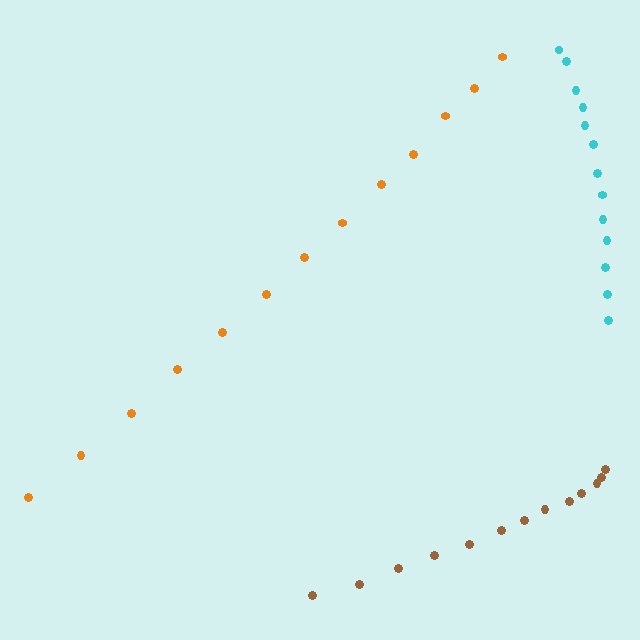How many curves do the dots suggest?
There are 3 distinct paths.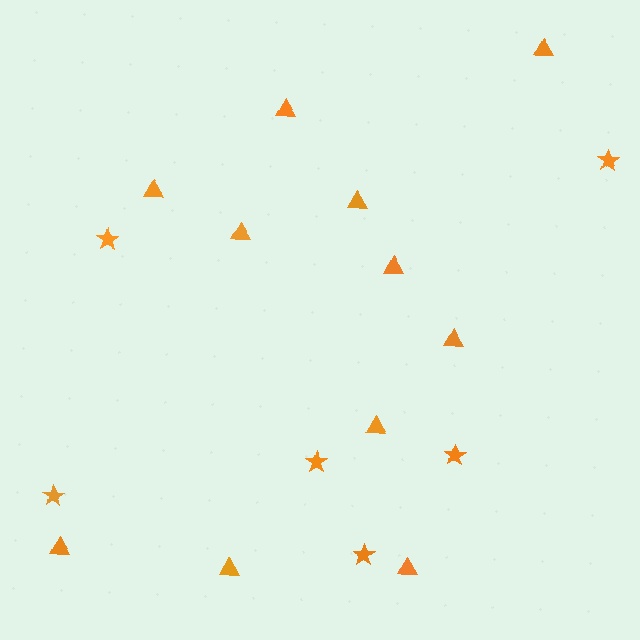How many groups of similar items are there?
There are 2 groups: one group of stars (6) and one group of triangles (11).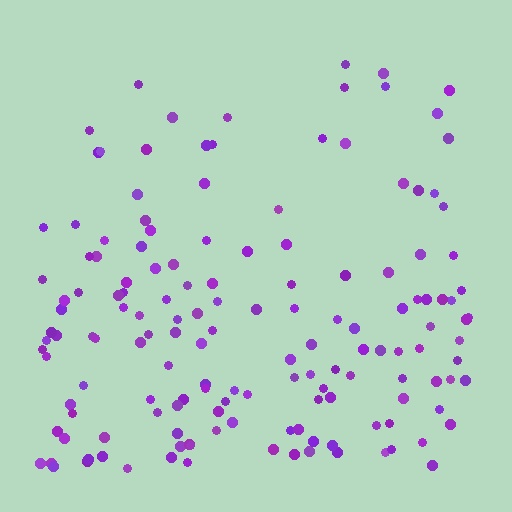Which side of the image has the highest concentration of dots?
The bottom.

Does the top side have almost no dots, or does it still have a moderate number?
Still a moderate number, just noticeably fewer than the bottom.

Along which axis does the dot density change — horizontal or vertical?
Vertical.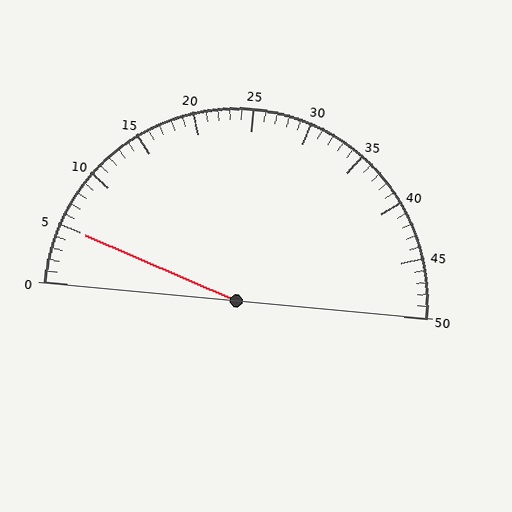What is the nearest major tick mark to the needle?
The nearest major tick mark is 5.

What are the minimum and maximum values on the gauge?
The gauge ranges from 0 to 50.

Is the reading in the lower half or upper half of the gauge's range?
The reading is in the lower half of the range (0 to 50).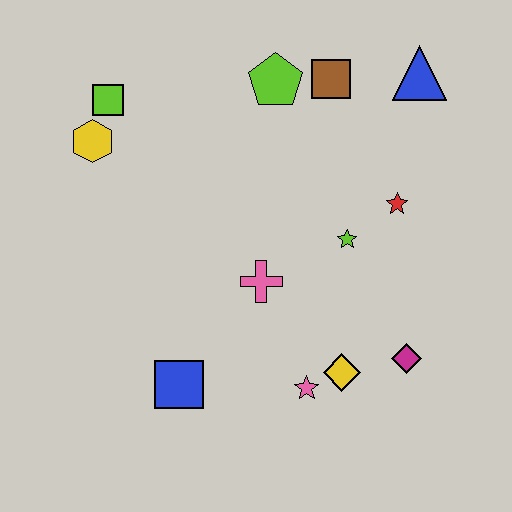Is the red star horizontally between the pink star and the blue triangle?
Yes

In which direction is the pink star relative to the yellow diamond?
The pink star is to the left of the yellow diamond.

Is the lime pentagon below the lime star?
No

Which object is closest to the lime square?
The yellow hexagon is closest to the lime square.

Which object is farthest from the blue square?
The blue triangle is farthest from the blue square.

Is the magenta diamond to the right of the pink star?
Yes